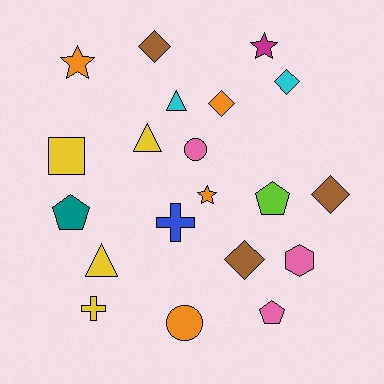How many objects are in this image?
There are 20 objects.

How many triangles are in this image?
There are 3 triangles.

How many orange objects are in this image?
There are 4 orange objects.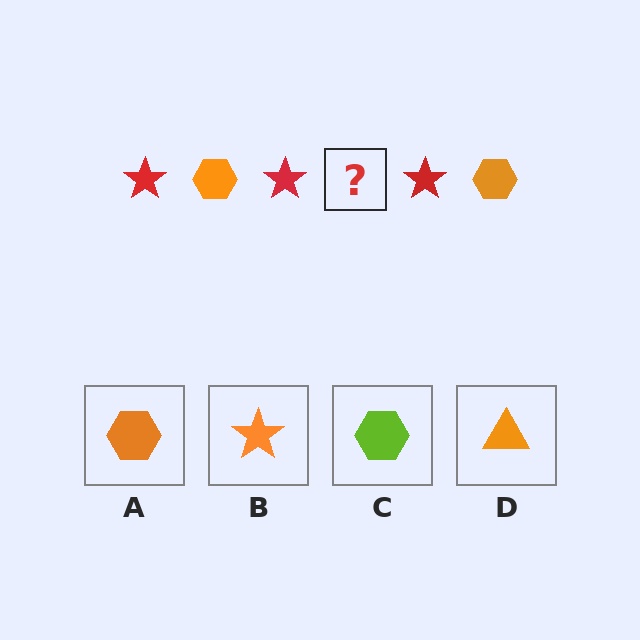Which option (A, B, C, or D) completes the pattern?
A.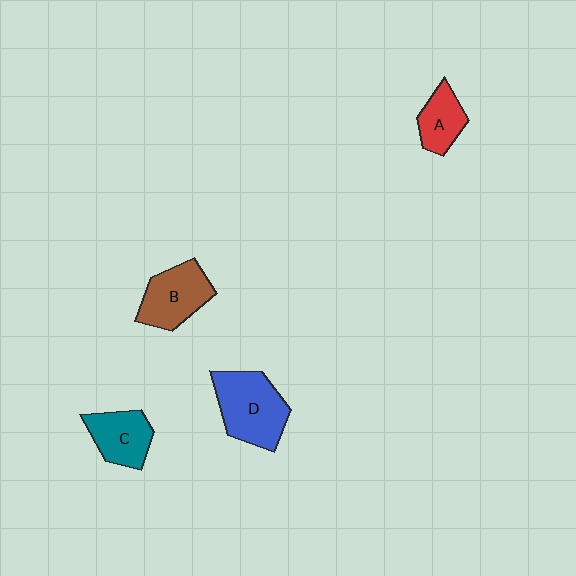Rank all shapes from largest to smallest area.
From largest to smallest: D (blue), B (brown), C (teal), A (red).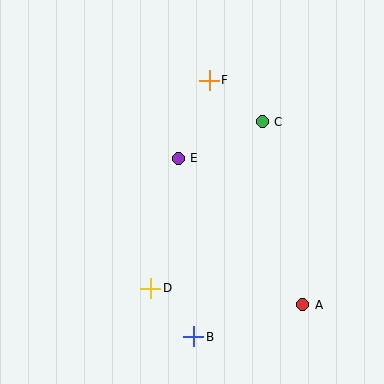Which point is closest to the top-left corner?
Point F is closest to the top-left corner.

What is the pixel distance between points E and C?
The distance between E and C is 91 pixels.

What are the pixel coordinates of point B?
Point B is at (194, 337).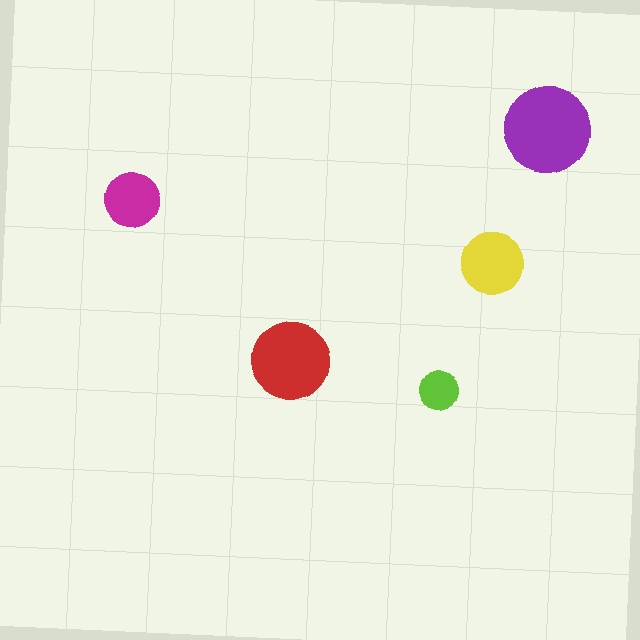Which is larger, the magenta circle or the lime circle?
The magenta one.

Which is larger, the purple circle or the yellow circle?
The purple one.